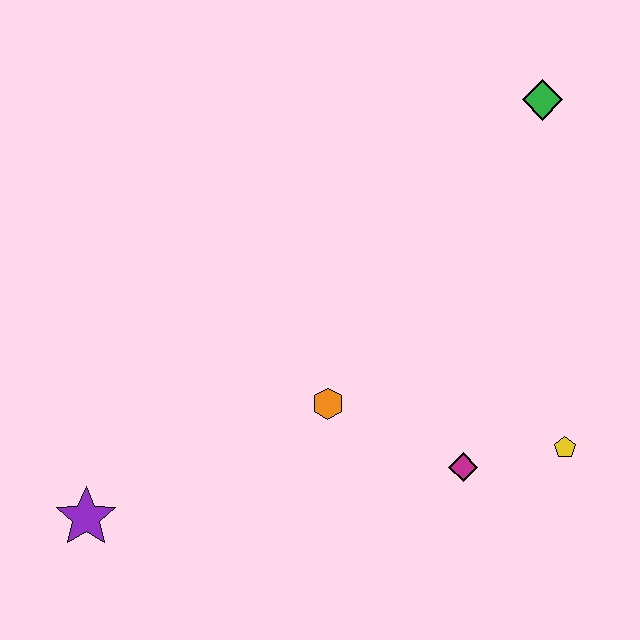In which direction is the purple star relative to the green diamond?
The purple star is to the left of the green diamond.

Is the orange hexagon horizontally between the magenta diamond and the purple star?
Yes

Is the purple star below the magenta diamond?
Yes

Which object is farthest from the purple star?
The green diamond is farthest from the purple star.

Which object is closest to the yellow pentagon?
The magenta diamond is closest to the yellow pentagon.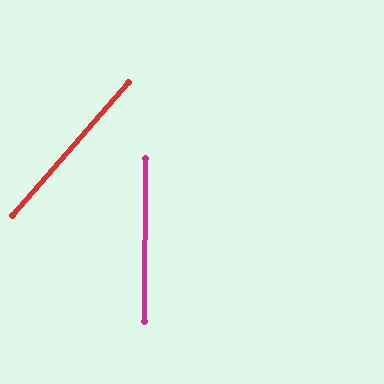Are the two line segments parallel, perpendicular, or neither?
Neither parallel nor perpendicular — they differ by about 41°.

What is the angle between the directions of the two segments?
Approximately 41 degrees.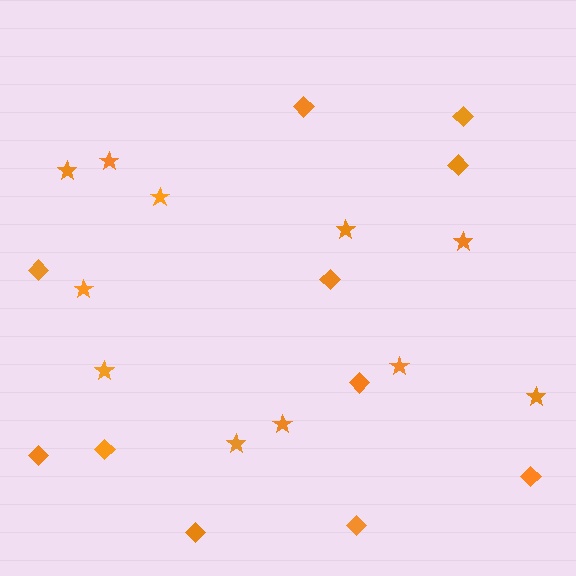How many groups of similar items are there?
There are 2 groups: one group of stars (11) and one group of diamonds (11).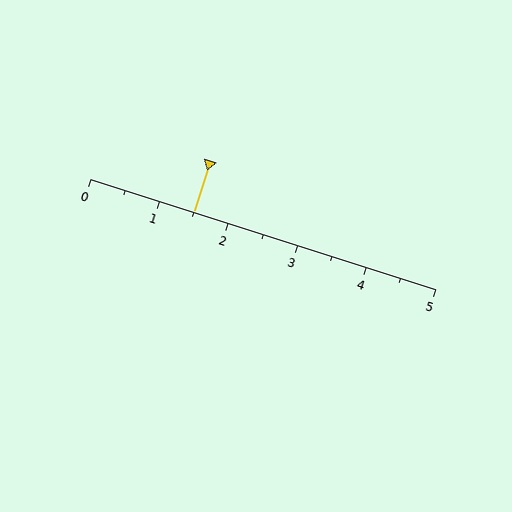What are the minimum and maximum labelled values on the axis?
The axis runs from 0 to 5.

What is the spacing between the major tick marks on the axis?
The major ticks are spaced 1 apart.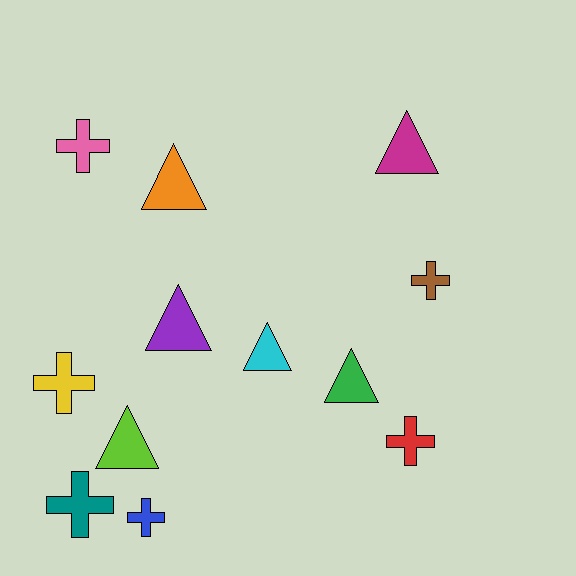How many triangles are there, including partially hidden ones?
There are 6 triangles.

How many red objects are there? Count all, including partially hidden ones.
There is 1 red object.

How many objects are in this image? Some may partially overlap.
There are 12 objects.